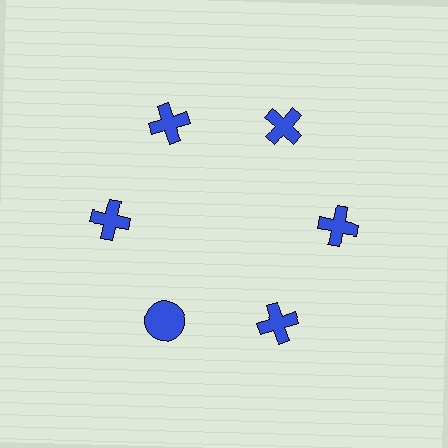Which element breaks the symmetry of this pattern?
The blue circle at roughly the 7 o'clock position breaks the symmetry. All other shapes are blue crosses.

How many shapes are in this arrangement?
There are 6 shapes arranged in a ring pattern.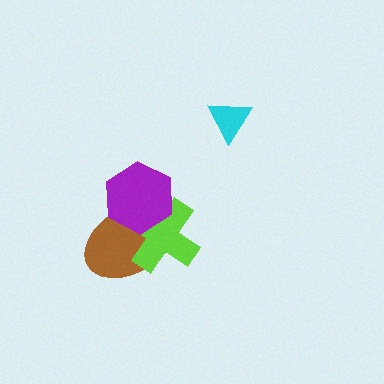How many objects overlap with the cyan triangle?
0 objects overlap with the cyan triangle.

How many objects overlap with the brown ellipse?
2 objects overlap with the brown ellipse.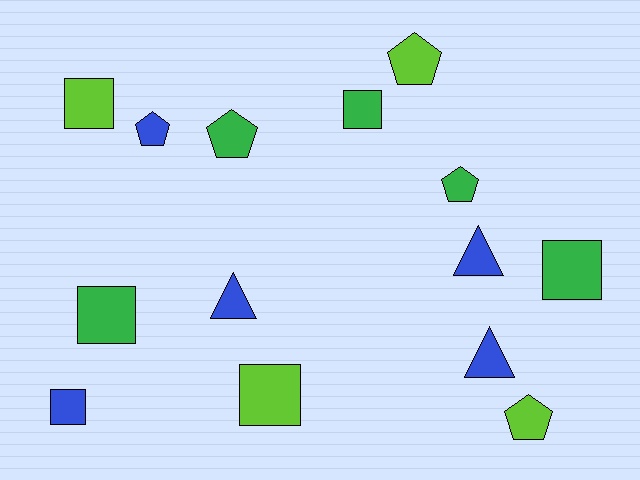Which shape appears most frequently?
Square, with 6 objects.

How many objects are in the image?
There are 14 objects.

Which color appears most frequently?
Blue, with 5 objects.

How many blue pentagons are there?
There is 1 blue pentagon.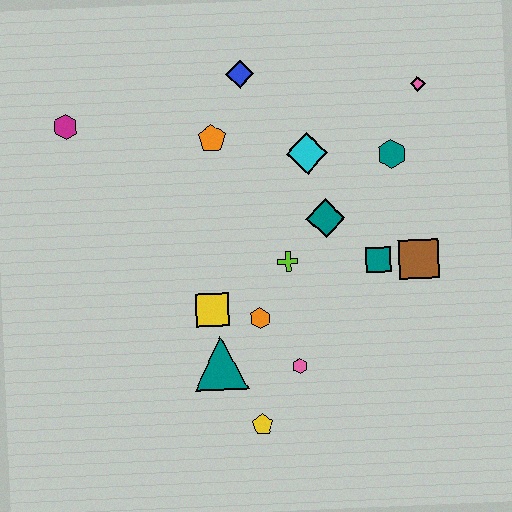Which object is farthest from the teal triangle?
The pink diamond is farthest from the teal triangle.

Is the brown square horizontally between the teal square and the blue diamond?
No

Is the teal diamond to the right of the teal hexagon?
No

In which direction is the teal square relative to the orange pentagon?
The teal square is to the right of the orange pentagon.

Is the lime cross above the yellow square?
Yes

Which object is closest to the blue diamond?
The orange pentagon is closest to the blue diamond.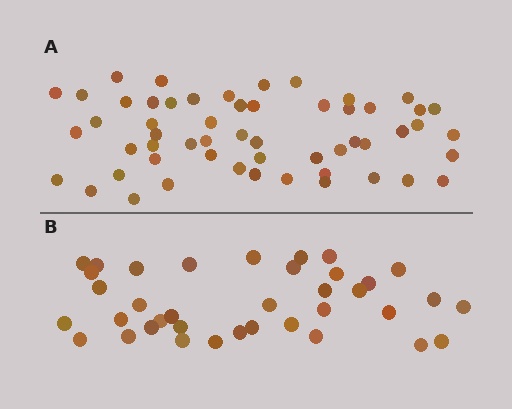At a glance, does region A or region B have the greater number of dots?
Region A (the top region) has more dots.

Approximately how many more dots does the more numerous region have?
Region A has approximately 20 more dots than region B.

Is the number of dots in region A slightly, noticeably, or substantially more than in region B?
Region A has substantially more. The ratio is roughly 1.5 to 1.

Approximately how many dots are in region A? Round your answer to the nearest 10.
About 60 dots. (The exact count is 55, which rounds to 60.)